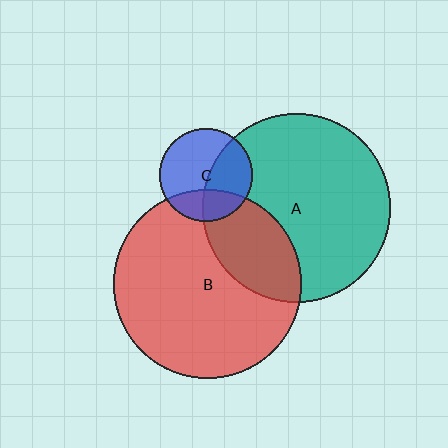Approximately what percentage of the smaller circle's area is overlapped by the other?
Approximately 25%.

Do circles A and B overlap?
Yes.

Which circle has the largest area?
Circle A (teal).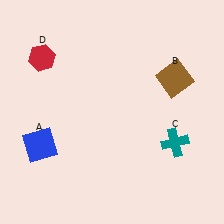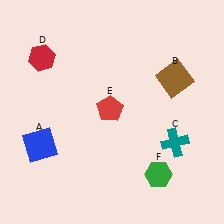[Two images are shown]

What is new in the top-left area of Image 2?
A red pentagon (E) was added in the top-left area of Image 2.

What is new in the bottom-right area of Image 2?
A green hexagon (F) was added in the bottom-right area of Image 2.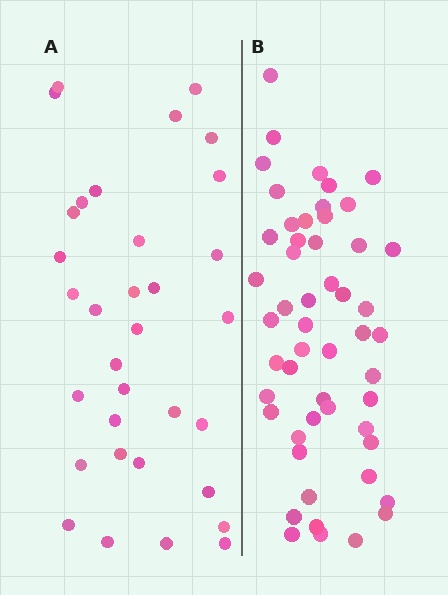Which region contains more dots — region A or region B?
Region B (the right region) has more dots.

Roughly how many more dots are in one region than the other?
Region B has approximately 20 more dots than region A.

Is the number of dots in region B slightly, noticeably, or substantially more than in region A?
Region B has substantially more. The ratio is roughly 1.6 to 1.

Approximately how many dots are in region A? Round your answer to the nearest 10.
About 30 dots. (The exact count is 33, which rounds to 30.)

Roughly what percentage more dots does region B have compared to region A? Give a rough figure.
About 60% more.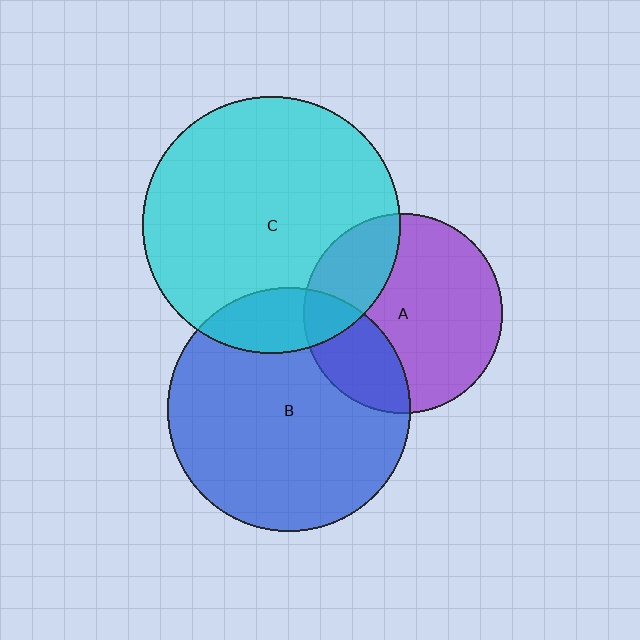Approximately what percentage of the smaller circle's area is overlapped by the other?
Approximately 15%.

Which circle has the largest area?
Circle C (cyan).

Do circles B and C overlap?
Yes.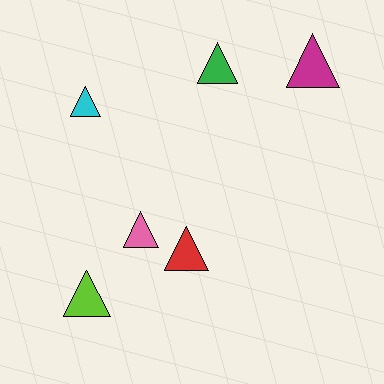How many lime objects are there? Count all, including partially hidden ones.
There is 1 lime object.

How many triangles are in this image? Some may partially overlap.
There are 6 triangles.